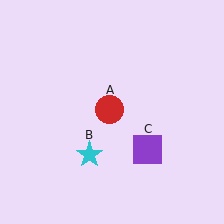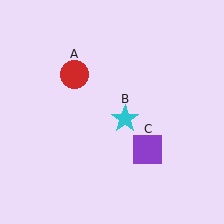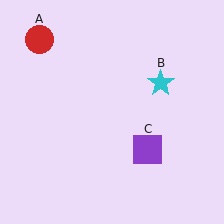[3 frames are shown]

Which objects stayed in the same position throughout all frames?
Purple square (object C) remained stationary.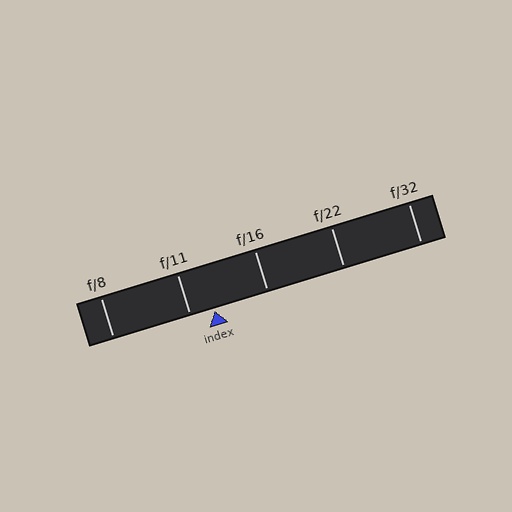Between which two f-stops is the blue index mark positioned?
The index mark is between f/11 and f/16.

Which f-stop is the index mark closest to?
The index mark is closest to f/11.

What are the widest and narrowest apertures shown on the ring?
The widest aperture shown is f/8 and the narrowest is f/32.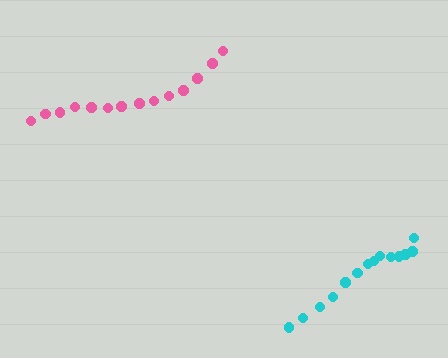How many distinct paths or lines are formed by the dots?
There are 2 distinct paths.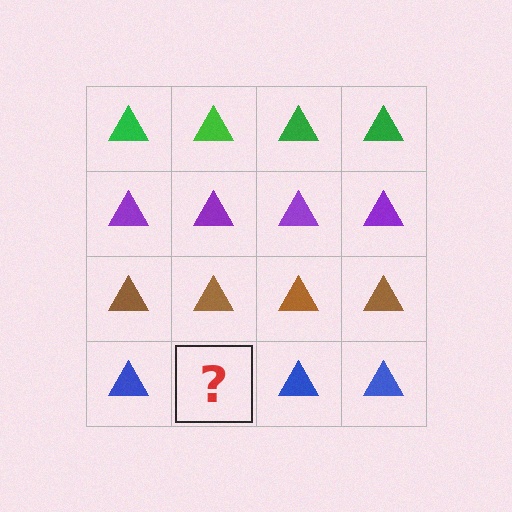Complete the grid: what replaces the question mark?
The question mark should be replaced with a blue triangle.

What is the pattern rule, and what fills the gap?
The rule is that each row has a consistent color. The gap should be filled with a blue triangle.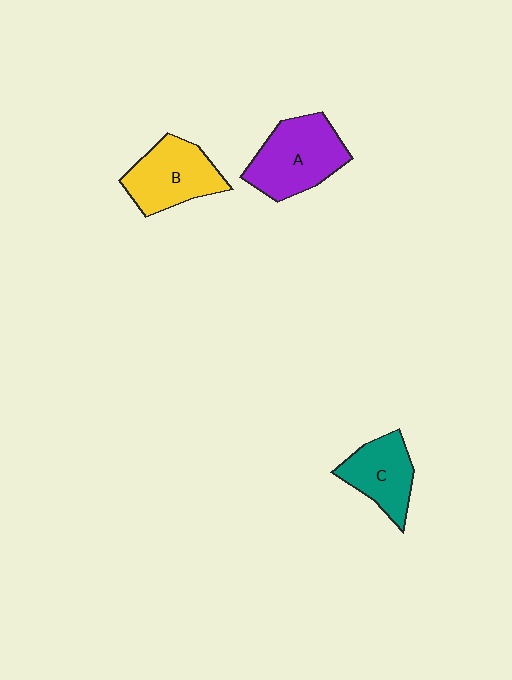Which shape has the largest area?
Shape A (purple).